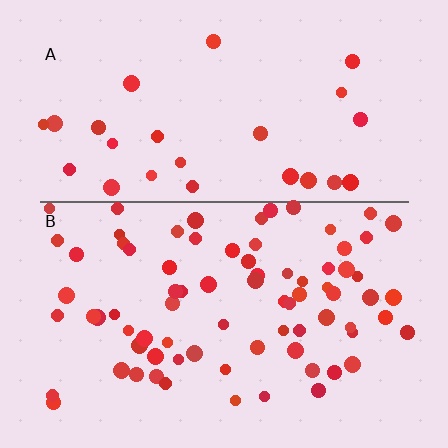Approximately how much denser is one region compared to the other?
Approximately 2.9× — region B over region A.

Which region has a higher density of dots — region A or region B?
B (the bottom).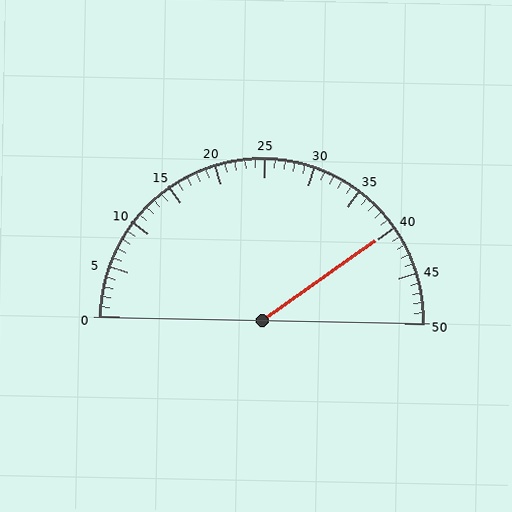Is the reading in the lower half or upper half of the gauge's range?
The reading is in the upper half of the range (0 to 50).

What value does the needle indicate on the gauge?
The needle indicates approximately 40.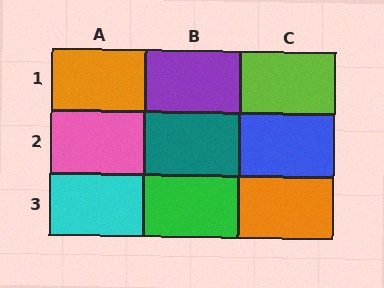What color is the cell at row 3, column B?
Green.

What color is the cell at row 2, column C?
Blue.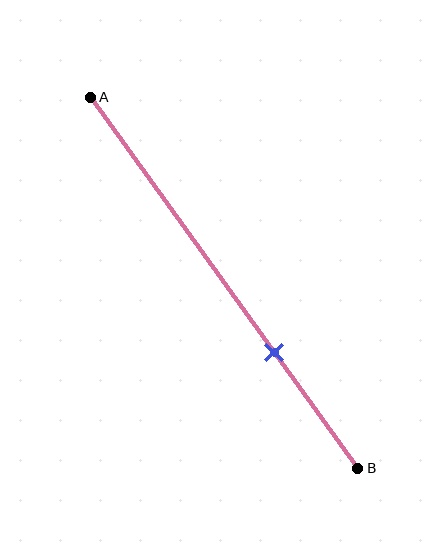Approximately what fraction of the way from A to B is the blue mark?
The blue mark is approximately 70% of the way from A to B.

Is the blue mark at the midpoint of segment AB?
No, the mark is at about 70% from A, not at the 50% midpoint.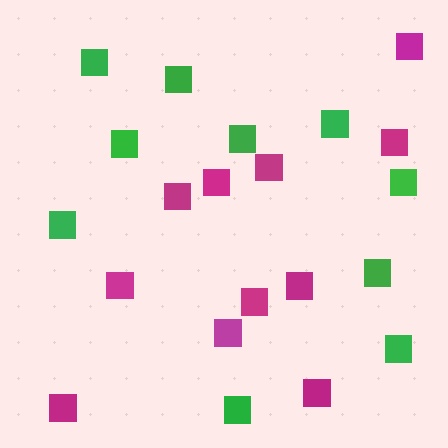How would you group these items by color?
There are 2 groups: one group of magenta squares (11) and one group of green squares (10).